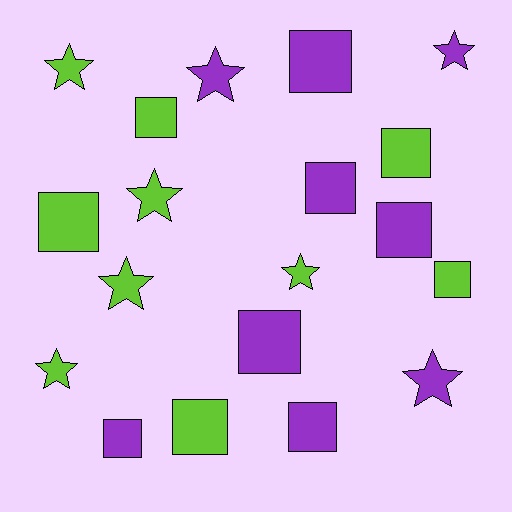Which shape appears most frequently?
Square, with 11 objects.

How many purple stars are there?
There are 3 purple stars.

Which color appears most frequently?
Lime, with 10 objects.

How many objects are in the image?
There are 19 objects.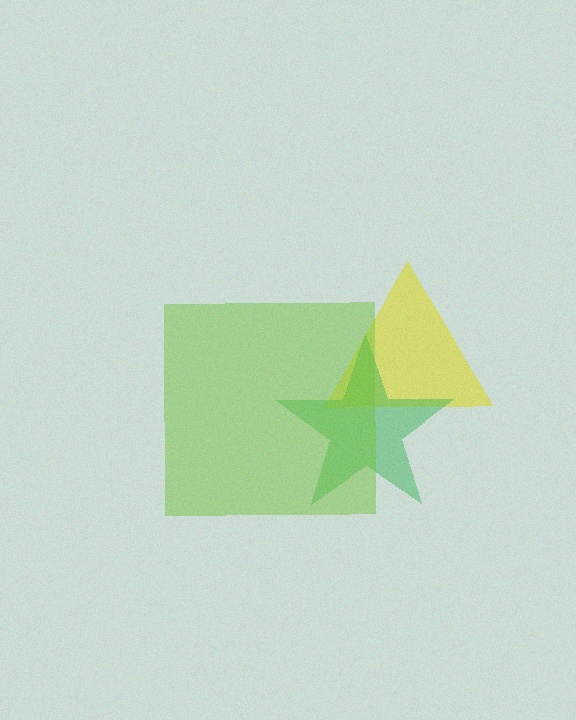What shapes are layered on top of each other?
The layered shapes are: a yellow triangle, a green star, a lime square.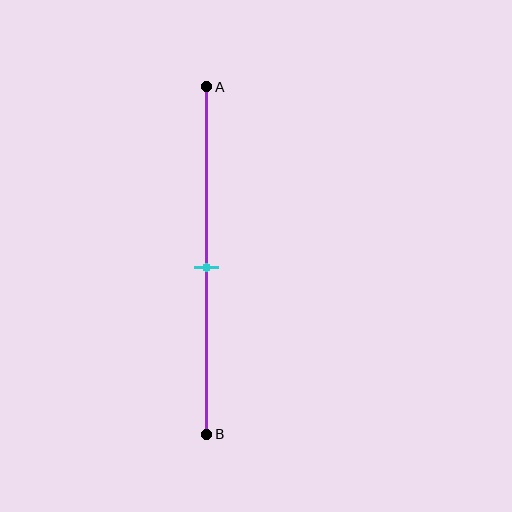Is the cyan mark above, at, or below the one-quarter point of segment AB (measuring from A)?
The cyan mark is below the one-quarter point of segment AB.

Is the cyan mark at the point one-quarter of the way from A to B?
No, the mark is at about 50% from A, not at the 25% one-quarter point.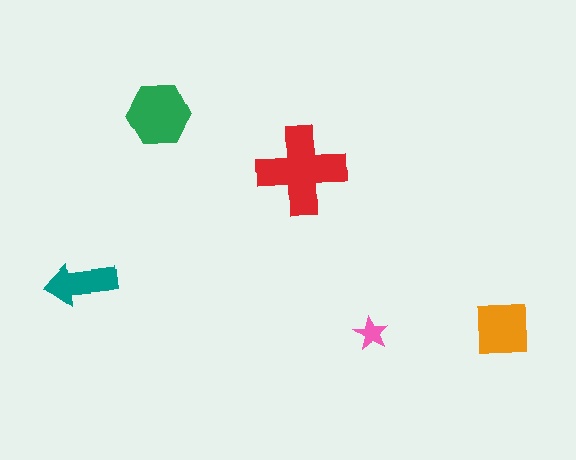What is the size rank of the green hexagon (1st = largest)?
2nd.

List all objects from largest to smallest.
The red cross, the green hexagon, the orange square, the teal arrow, the pink star.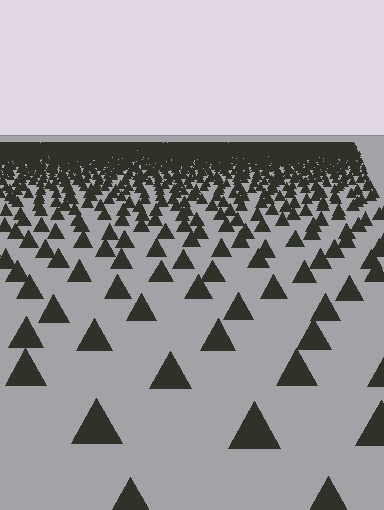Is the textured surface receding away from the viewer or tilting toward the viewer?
The surface is receding away from the viewer. Texture elements get smaller and denser toward the top.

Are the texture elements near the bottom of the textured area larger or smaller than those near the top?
Larger. Near the bottom, elements are closer to the viewer and appear at a bigger on-screen size.